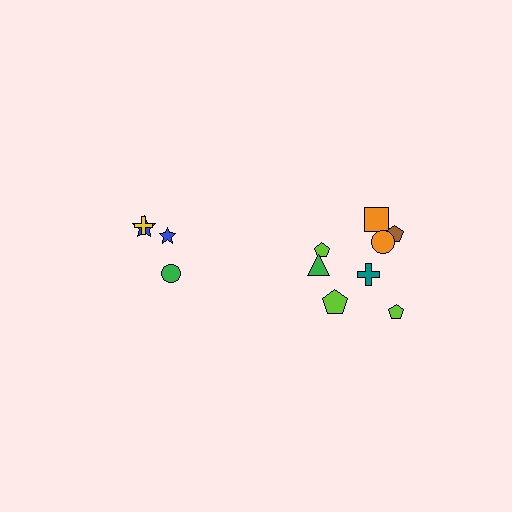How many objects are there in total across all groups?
There are 12 objects.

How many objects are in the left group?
There are 4 objects.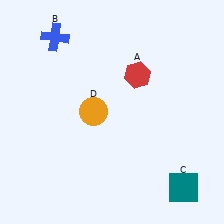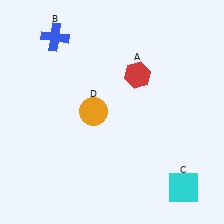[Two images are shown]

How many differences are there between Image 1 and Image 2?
There is 1 difference between the two images.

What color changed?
The square (C) changed from teal in Image 1 to cyan in Image 2.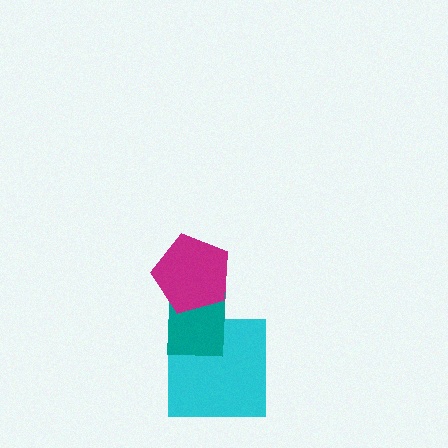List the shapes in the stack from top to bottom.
From top to bottom: the magenta pentagon, the teal rectangle, the cyan square.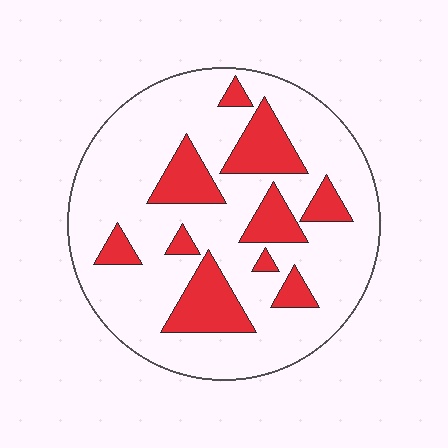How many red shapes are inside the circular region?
10.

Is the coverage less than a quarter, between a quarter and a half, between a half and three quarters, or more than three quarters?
Less than a quarter.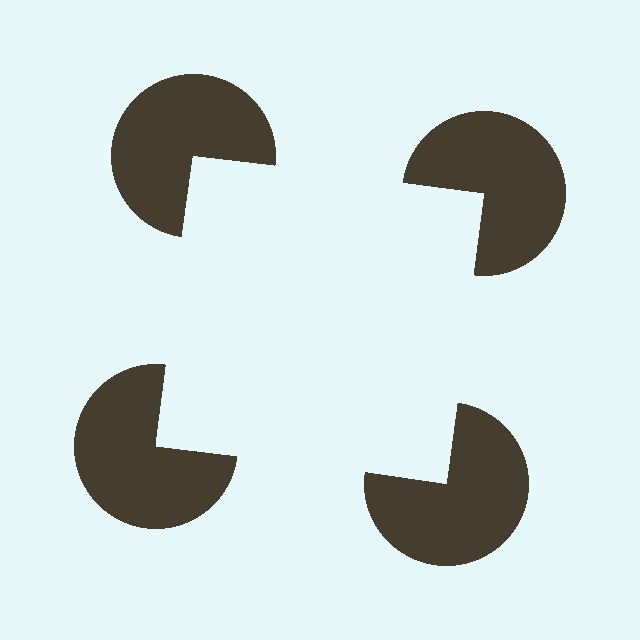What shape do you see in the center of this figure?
An illusory square — its edges are inferred from the aligned wedge cuts in the pac-man discs, not physically drawn.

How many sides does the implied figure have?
4 sides.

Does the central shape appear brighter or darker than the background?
It typically appears slightly brighter than the background, even though no actual brightness change is drawn.